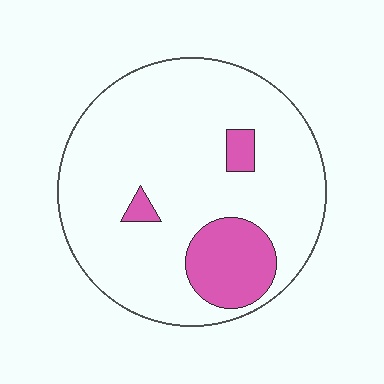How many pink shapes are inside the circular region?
3.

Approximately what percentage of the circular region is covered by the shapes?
Approximately 15%.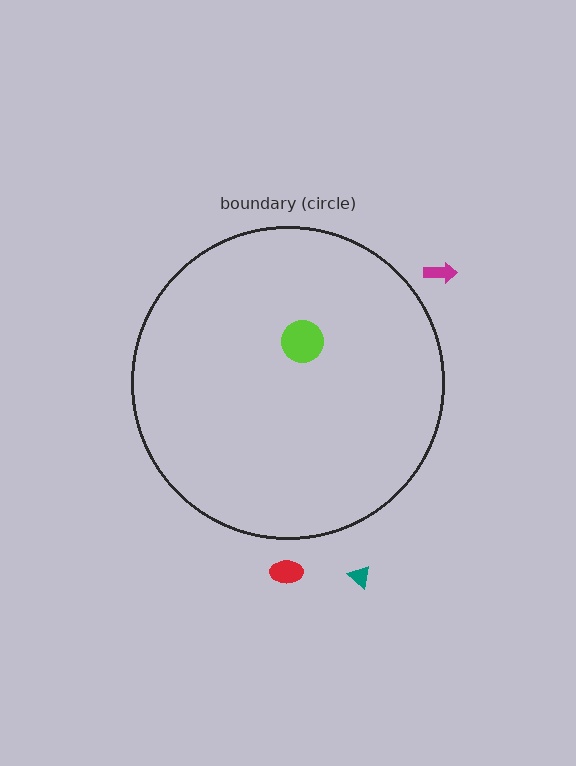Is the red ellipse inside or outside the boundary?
Outside.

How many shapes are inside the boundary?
1 inside, 3 outside.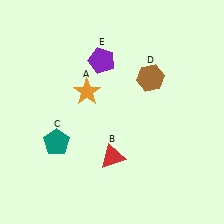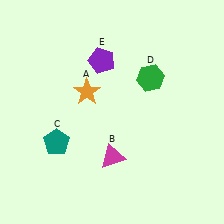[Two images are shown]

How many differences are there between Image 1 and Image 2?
There are 2 differences between the two images.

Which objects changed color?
B changed from red to magenta. D changed from brown to green.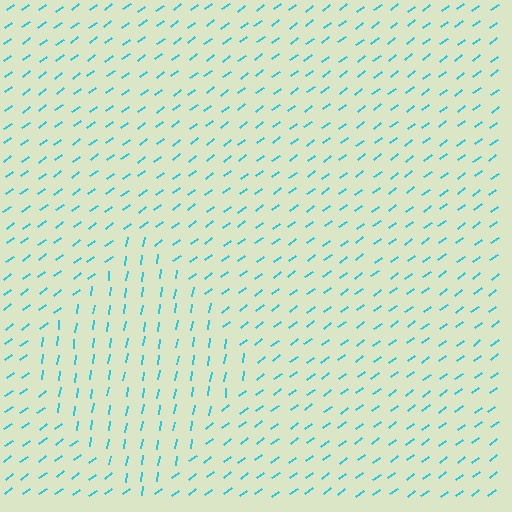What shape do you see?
I see a diamond.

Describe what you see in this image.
The image is filled with small cyan line segments. A diamond region in the image has lines oriented differently from the surrounding lines, creating a visible texture boundary.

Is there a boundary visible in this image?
Yes, there is a texture boundary formed by a change in line orientation.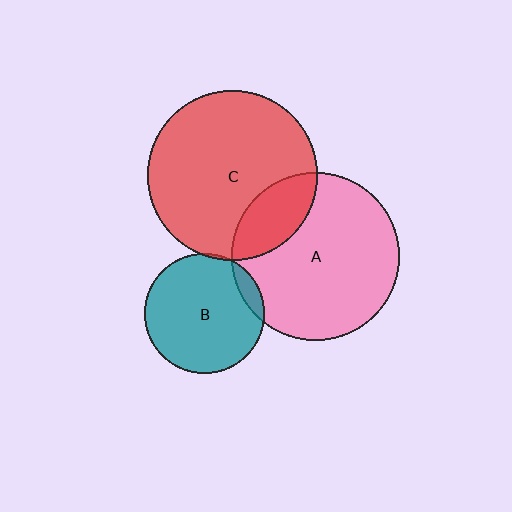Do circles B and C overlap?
Yes.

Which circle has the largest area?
Circle C (red).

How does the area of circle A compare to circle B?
Approximately 2.0 times.